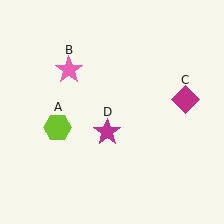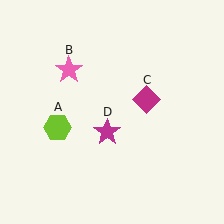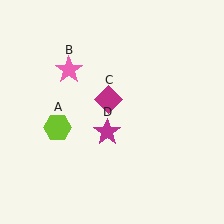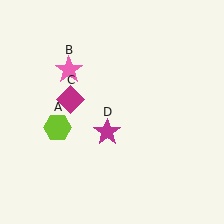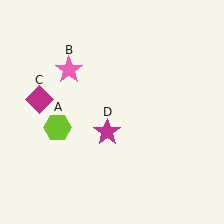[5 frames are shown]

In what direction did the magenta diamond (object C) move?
The magenta diamond (object C) moved left.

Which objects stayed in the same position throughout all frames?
Lime hexagon (object A) and pink star (object B) and magenta star (object D) remained stationary.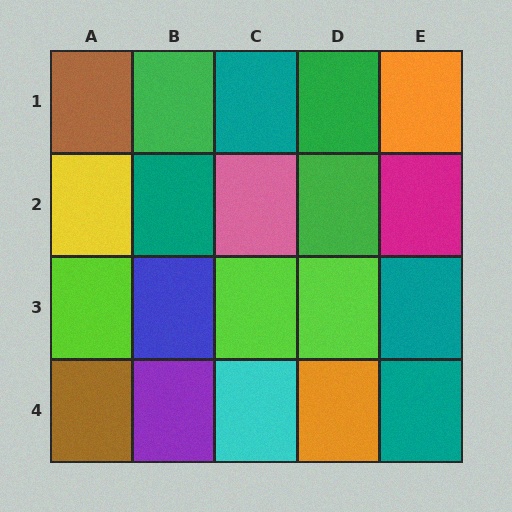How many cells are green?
3 cells are green.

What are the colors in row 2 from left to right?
Yellow, teal, pink, green, magenta.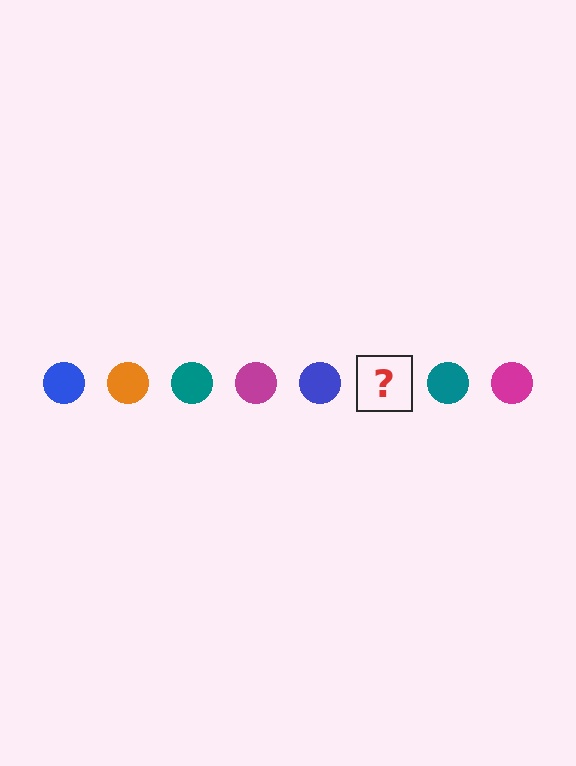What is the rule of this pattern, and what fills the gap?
The rule is that the pattern cycles through blue, orange, teal, magenta circles. The gap should be filled with an orange circle.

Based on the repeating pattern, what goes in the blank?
The blank should be an orange circle.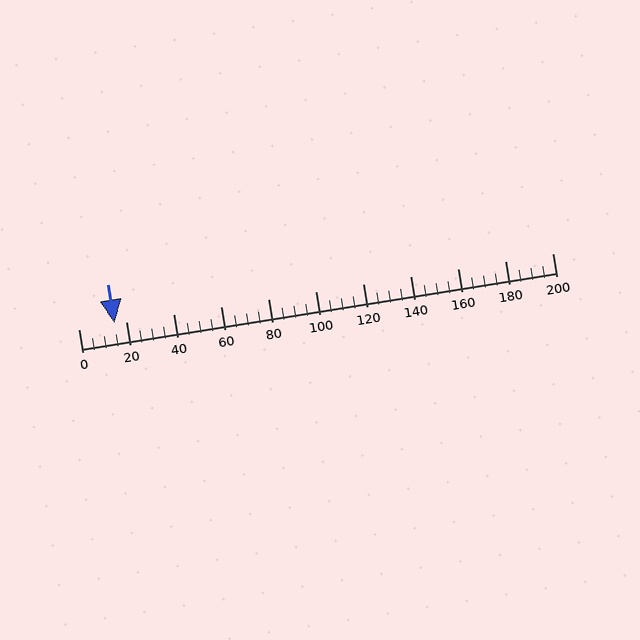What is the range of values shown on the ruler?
The ruler shows values from 0 to 200.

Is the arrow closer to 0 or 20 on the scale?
The arrow is closer to 20.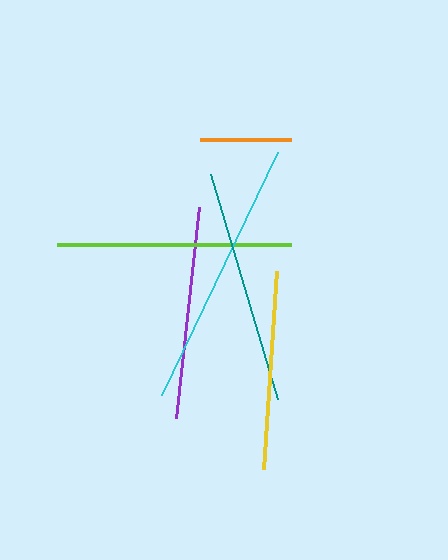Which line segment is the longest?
The cyan line is the longest at approximately 270 pixels.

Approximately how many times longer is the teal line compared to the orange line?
The teal line is approximately 2.6 times the length of the orange line.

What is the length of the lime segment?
The lime segment is approximately 234 pixels long.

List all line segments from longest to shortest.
From longest to shortest: cyan, teal, lime, purple, yellow, orange.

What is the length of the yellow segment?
The yellow segment is approximately 199 pixels long.